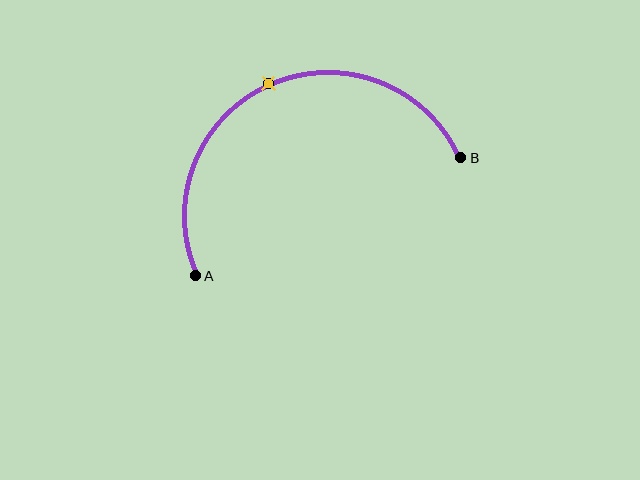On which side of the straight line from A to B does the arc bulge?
The arc bulges above the straight line connecting A and B.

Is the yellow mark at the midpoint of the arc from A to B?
Yes. The yellow mark lies on the arc at equal arc-length from both A and B — it is the arc midpoint.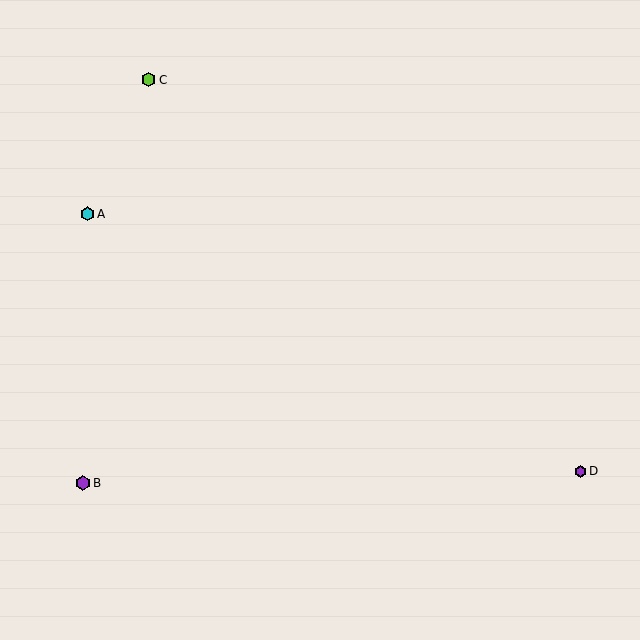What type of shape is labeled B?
Shape B is a purple hexagon.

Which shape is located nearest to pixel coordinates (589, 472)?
The purple hexagon (labeled D) at (580, 471) is nearest to that location.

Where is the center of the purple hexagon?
The center of the purple hexagon is at (83, 483).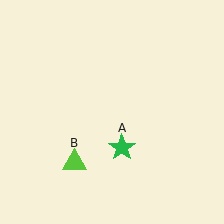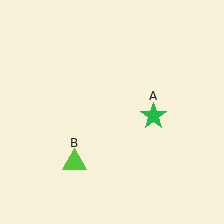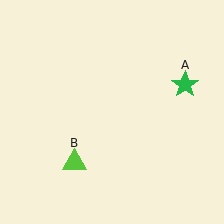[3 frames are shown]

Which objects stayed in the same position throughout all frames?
Lime triangle (object B) remained stationary.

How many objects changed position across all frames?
1 object changed position: green star (object A).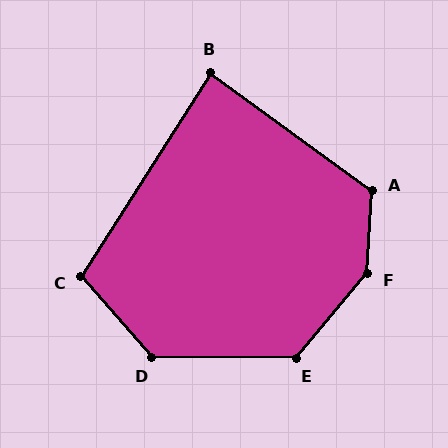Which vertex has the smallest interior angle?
B, at approximately 86 degrees.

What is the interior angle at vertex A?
Approximately 123 degrees (obtuse).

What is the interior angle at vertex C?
Approximately 107 degrees (obtuse).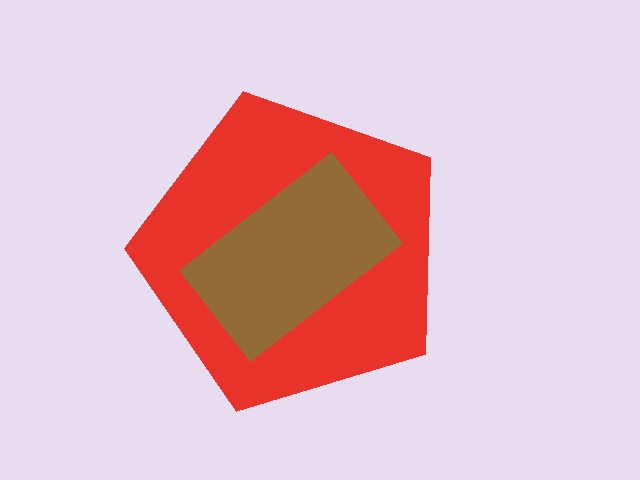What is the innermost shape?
The brown rectangle.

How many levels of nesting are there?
2.